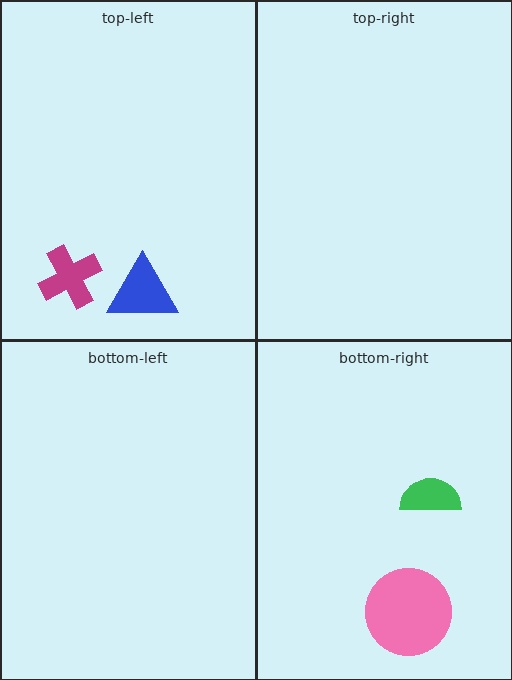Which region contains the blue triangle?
The top-left region.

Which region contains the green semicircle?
The bottom-right region.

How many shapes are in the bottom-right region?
2.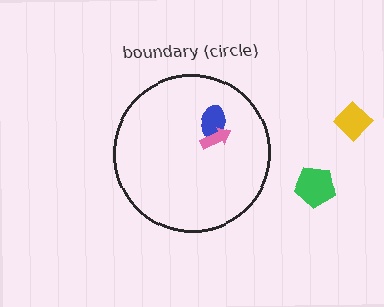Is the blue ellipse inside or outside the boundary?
Inside.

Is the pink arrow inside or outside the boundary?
Inside.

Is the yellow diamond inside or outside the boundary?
Outside.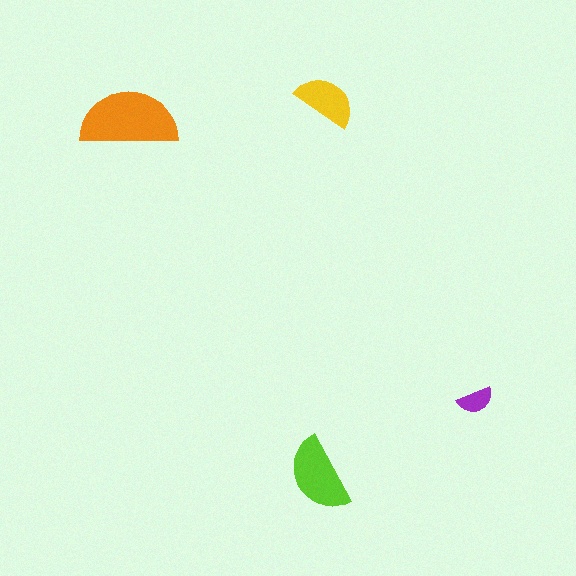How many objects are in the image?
There are 4 objects in the image.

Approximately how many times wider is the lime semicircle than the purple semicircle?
About 2 times wider.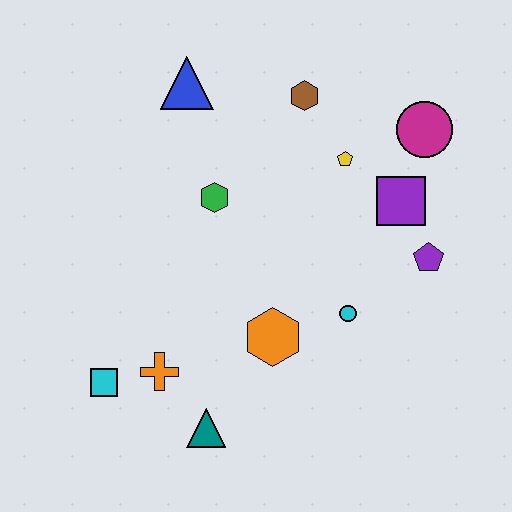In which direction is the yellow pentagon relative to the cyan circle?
The yellow pentagon is above the cyan circle.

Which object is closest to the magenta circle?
The purple square is closest to the magenta circle.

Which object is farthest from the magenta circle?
The cyan square is farthest from the magenta circle.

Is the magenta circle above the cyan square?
Yes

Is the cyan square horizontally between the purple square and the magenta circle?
No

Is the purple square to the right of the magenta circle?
No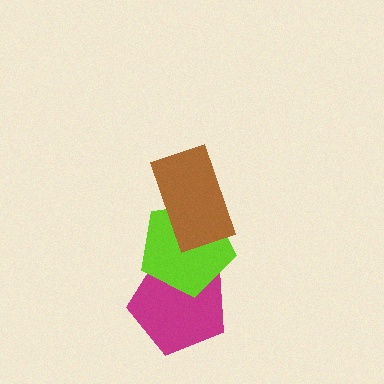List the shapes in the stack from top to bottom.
From top to bottom: the brown rectangle, the lime pentagon, the magenta pentagon.